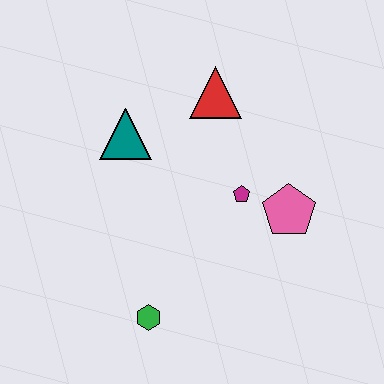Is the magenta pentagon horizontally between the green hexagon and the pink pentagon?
Yes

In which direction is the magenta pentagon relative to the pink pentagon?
The magenta pentagon is to the left of the pink pentagon.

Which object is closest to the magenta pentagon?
The pink pentagon is closest to the magenta pentagon.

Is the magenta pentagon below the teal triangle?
Yes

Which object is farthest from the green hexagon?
The red triangle is farthest from the green hexagon.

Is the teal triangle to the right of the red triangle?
No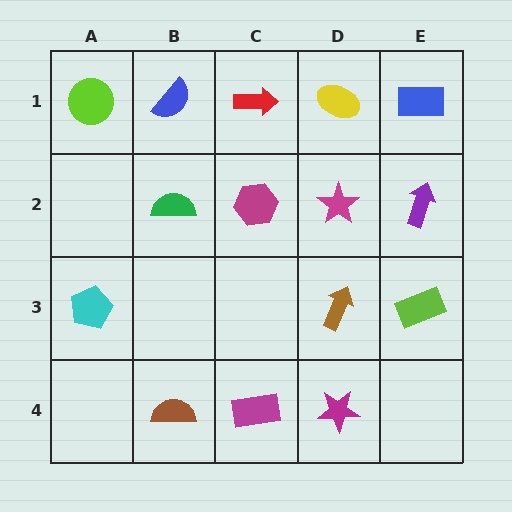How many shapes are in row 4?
3 shapes.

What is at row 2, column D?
A magenta star.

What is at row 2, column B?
A green semicircle.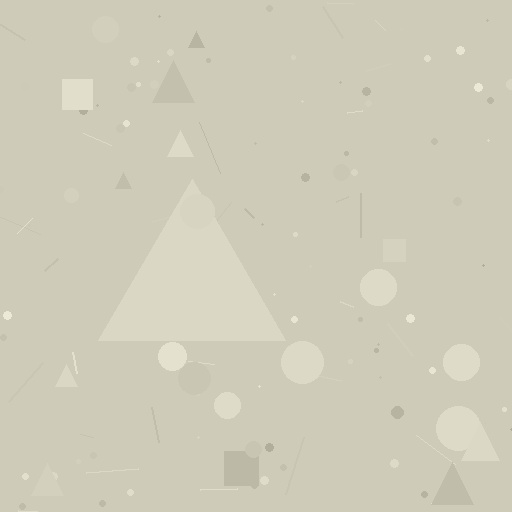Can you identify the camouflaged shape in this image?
The camouflaged shape is a triangle.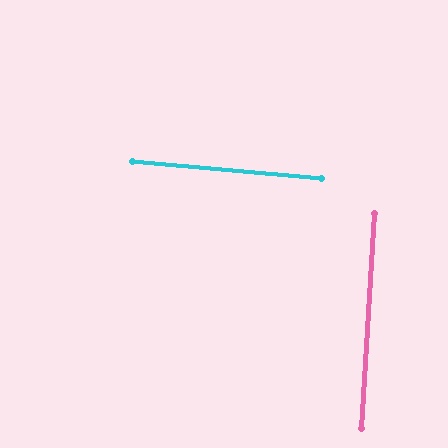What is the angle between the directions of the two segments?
Approximately 88 degrees.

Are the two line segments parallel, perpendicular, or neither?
Perpendicular — they meet at approximately 88°.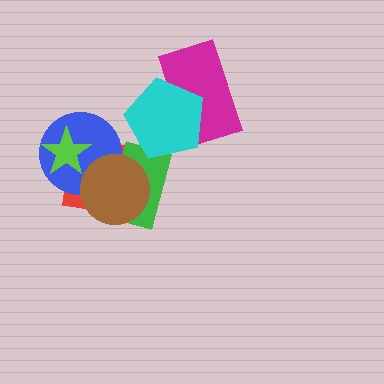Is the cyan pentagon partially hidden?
No, no other shape covers it.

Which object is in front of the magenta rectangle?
The cyan pentagon is in front of the magenta rectangle.